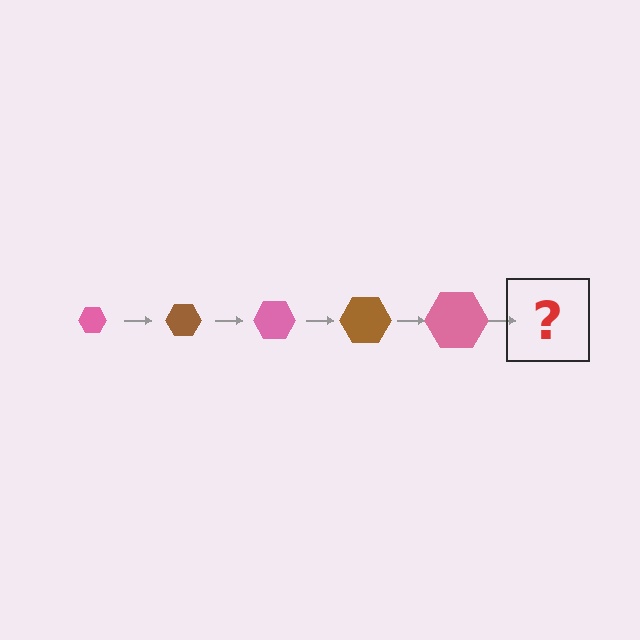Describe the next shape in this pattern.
It should be a brown hexagon, larger than the previous one.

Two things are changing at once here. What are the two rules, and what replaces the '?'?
The two rules are that the hexagon grows larger each step and the color cycles through pink and brown. The '?' should be a brown hexagon, larger than the previous one.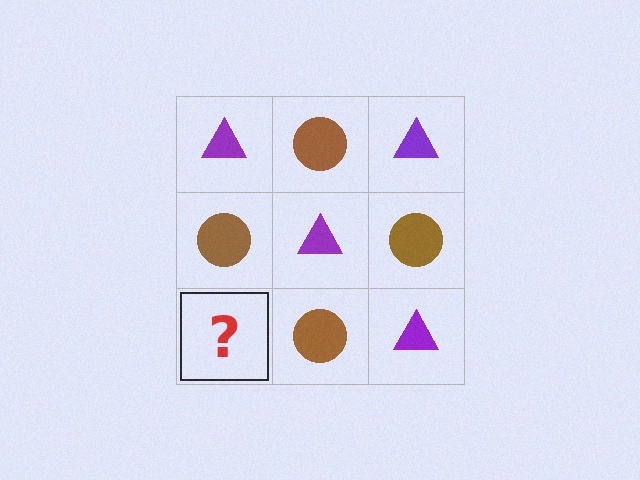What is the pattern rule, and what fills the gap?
The rule is that it alternates purple triangle and brown circle in a checkerboard pattern. The gap should be filled with a purple triangle.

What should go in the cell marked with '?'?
The missing cell should contain a purple triangle.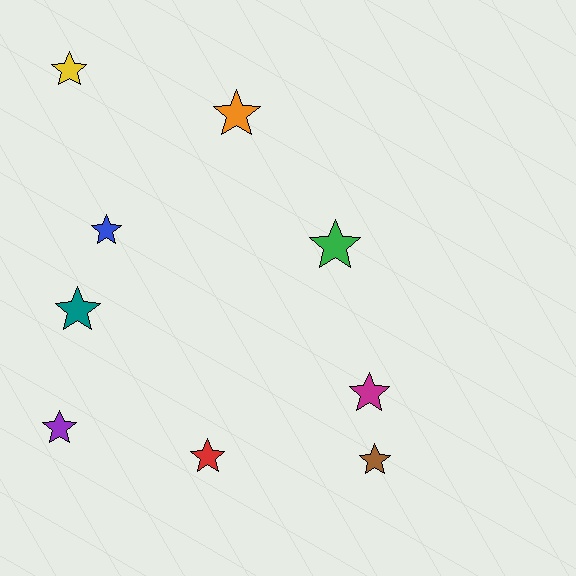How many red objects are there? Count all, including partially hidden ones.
There is 1 red object.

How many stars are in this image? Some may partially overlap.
There are 9 stars.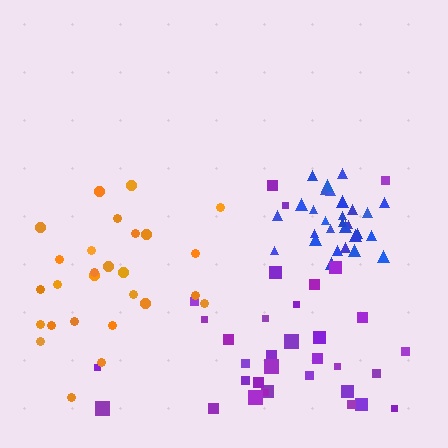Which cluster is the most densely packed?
Blue.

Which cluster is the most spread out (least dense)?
Orange.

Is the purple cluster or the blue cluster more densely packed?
Blue.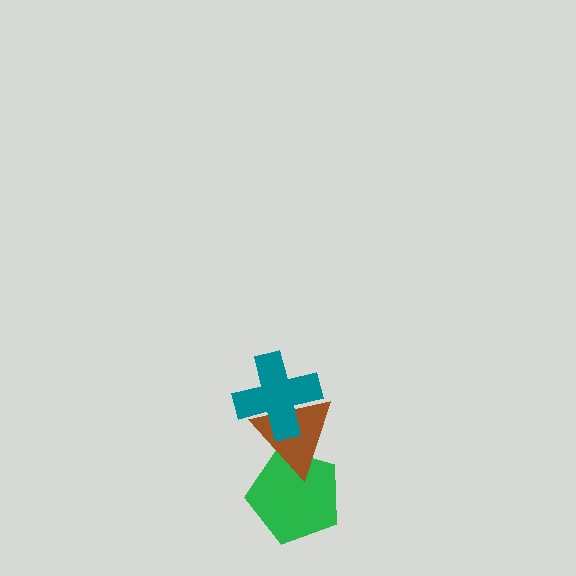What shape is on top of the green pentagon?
The brown triangle is on top of the green pentagon.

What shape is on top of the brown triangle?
The teal cross is on top of the brown triangle.